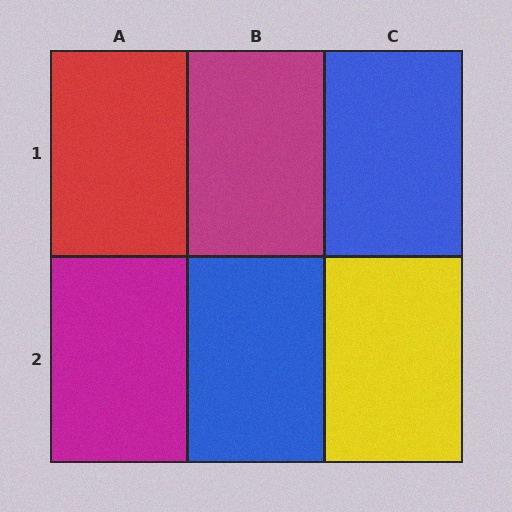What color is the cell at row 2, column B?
Blue.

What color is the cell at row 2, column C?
Yellow.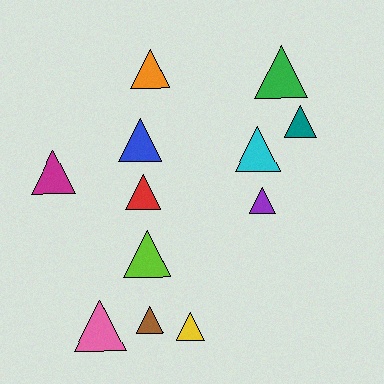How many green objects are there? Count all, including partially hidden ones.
There is 1 green object.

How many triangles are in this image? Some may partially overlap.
There are 12 triangles.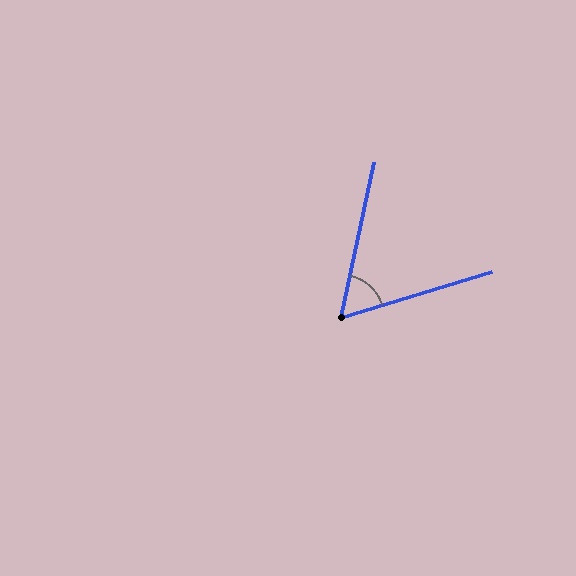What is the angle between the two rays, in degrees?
Approximately 61 degrees.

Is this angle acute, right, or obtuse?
It is acute.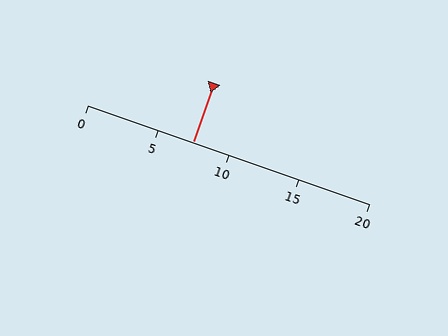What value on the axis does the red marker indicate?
The marker indicates approximately 7.5.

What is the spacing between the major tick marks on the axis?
The major ticks are spaced 5 apart.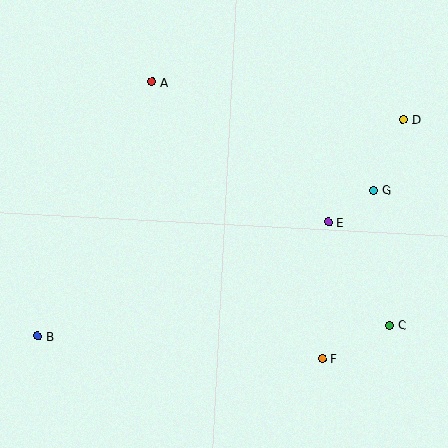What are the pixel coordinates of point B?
Point B is at (37, 336).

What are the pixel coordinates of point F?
Point F is at (322, 358).